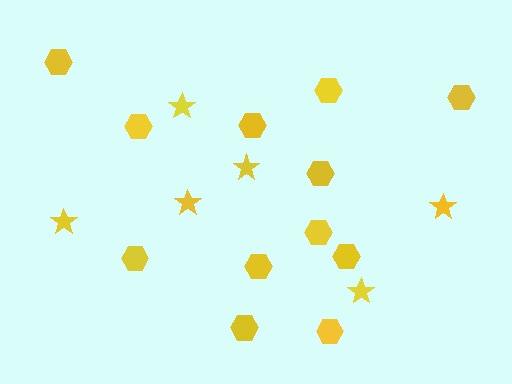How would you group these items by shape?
There are 2 groups: one group of stars (6) and one group of hexagons (12).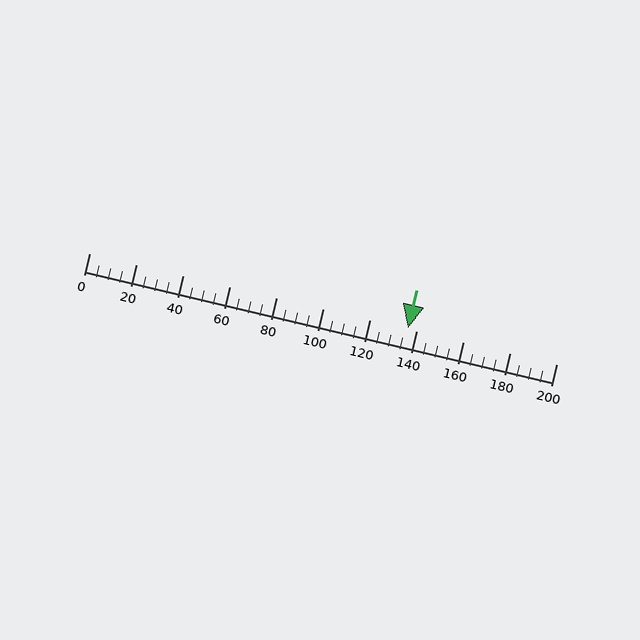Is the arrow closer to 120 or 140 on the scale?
The arrow is closer to 140.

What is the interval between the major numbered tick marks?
The major tick marks are spaced 20 units apart.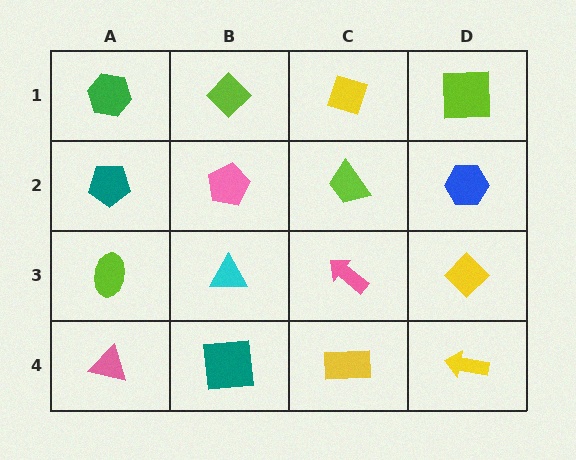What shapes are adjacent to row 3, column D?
A blue hexagon (row 2, column D), a yellow arrow (row 4, column D), a pink arrow (row 3, column C).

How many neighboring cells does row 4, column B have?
3.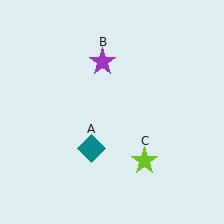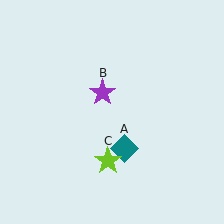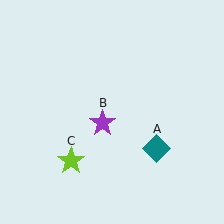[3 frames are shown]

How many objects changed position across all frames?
3 objects changed position: teal diamond (object A), purple star (object B), lime star (object C).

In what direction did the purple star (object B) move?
The purple star (object B) moved down.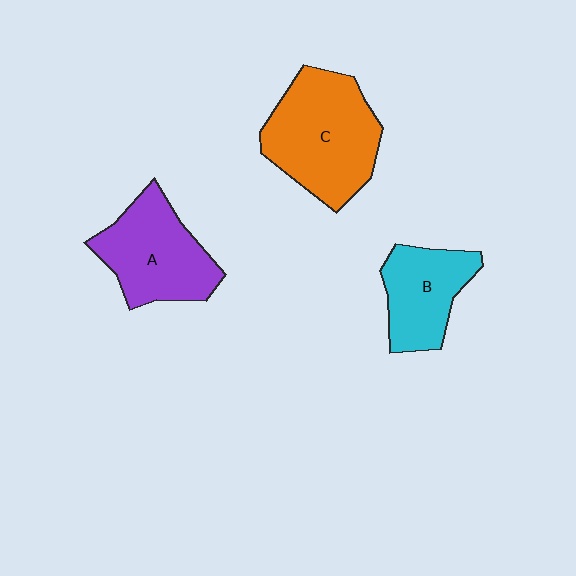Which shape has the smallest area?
Shape B (cyan).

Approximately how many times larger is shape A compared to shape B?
Approximately 1.3 times.